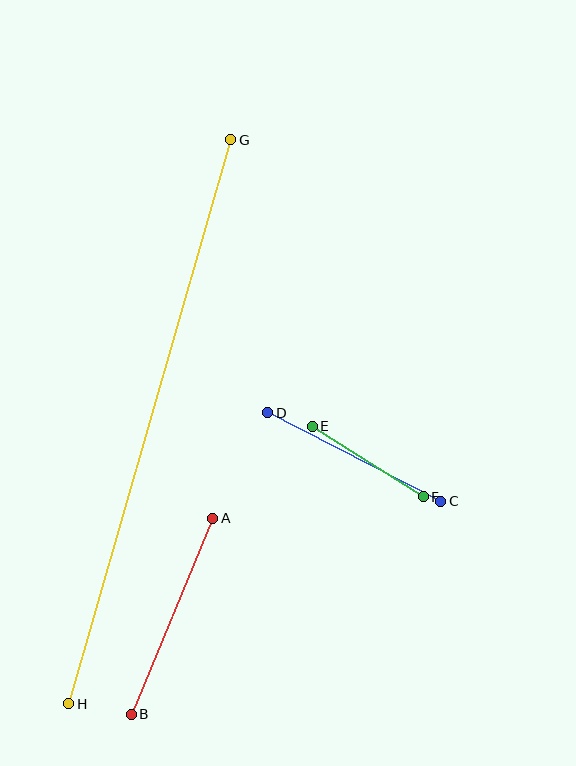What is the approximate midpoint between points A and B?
The midpoint is at approximately (172, 616) pixels.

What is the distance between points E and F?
The distance is approximately 131 pixels.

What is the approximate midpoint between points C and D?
The midpoint is at approximately (354, 457) pixels.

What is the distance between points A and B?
The distance is approximately 213 pixels.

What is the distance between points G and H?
The distance is approximately 587 pixels.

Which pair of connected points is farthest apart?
Points G and H are farthest apart.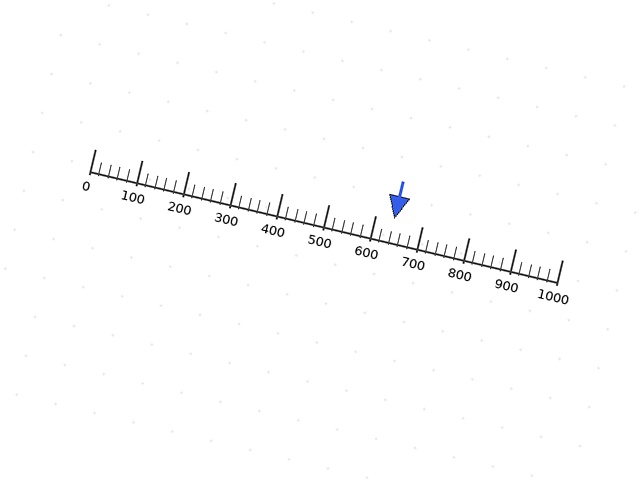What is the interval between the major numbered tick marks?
The major tick marks are spaced 100 units apart.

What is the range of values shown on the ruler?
The ruler shows values from 0 to 1000.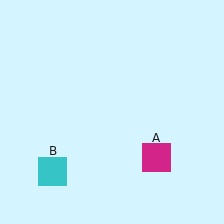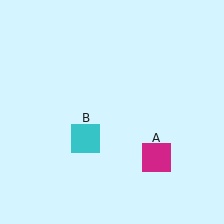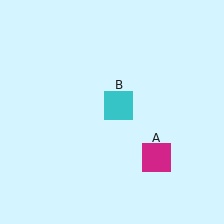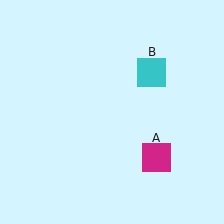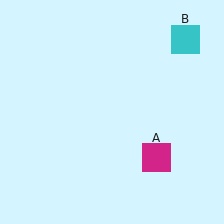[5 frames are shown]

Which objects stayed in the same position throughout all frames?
Magenta square (object A) remained stationary.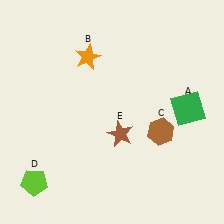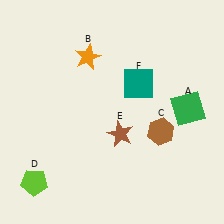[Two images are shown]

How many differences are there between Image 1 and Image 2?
There is 1 difference between the two images.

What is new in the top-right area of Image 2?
A teal square (F) was added in the top-right area of Image 2.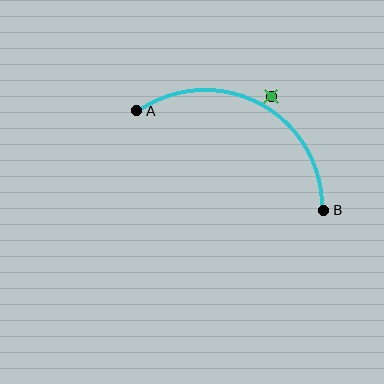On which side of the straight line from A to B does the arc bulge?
The arc bulges above the straight line connecting A and B.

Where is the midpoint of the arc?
The arc midpoint is the point on the curve farthest from the straight line joining A and B. It sits above that line.